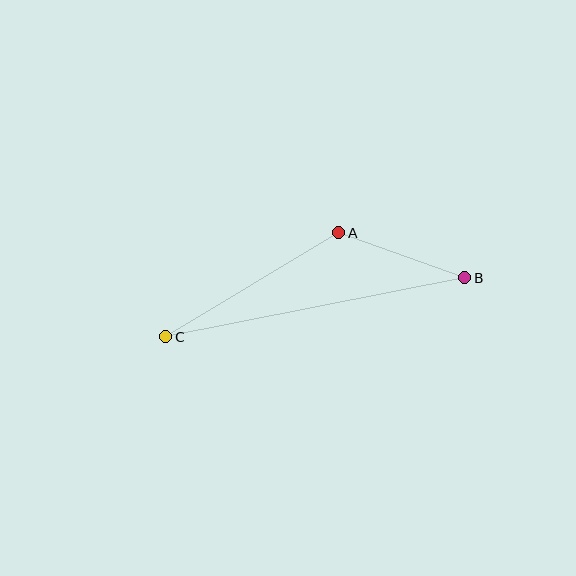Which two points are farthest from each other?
Points B and C are farthest from each other.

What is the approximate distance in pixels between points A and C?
The distance between A and C is approximately 202 pixels.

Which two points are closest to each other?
Points A and B are closest to each other.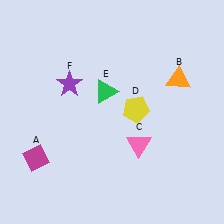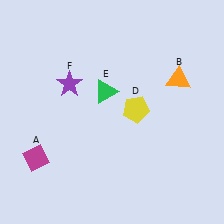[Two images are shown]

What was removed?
The pink triangle (C) was removed in Image 2.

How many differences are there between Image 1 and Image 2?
There is 1 difference between the two images.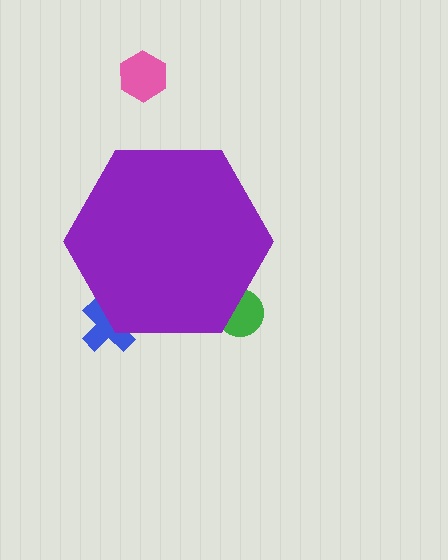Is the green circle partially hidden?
Yes, the green circle is partially hidden behind the purple hexagon.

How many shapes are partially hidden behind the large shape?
2 shapes are partially hidden.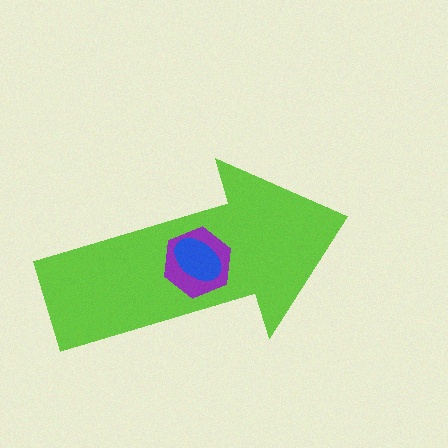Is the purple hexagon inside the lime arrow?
Yes.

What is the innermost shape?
The blue ellipse.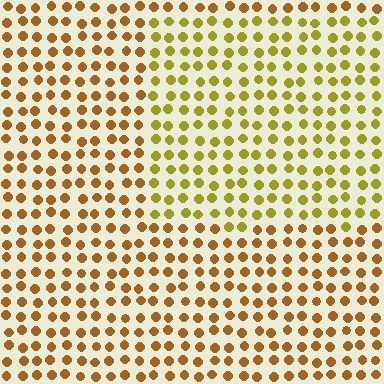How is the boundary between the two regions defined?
The boundary is defined purely by a slight shift in hue (about 30 degrees). Spacing, size, and orientation are identical on both sides.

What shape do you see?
I see a rectangle.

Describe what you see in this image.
The image is filled with small brown elements in a uniform arrangement. A rectangle-shaped region is visible where the elements are tinted to a slightly different hue, forming a subtle color boundary.